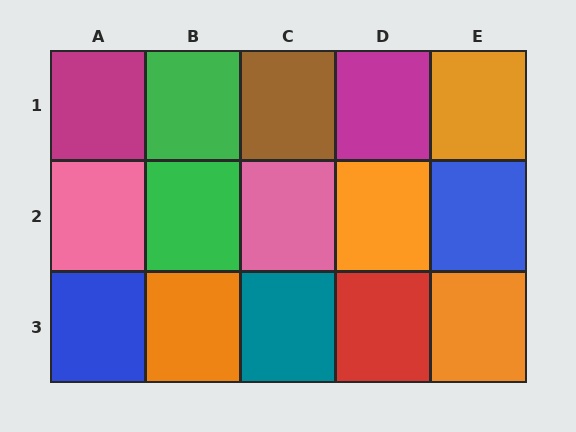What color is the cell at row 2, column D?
Orange.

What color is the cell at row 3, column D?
Red.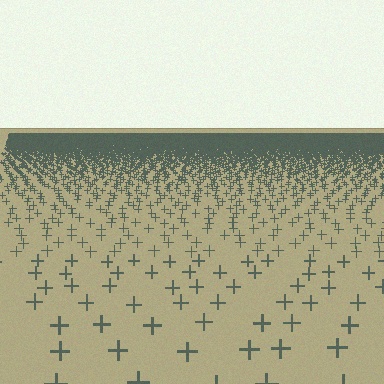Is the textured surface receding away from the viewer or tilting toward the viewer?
The surface is receding away from the viewer. Texture elements get smaller and denser toward the top.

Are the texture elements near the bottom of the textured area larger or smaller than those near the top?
Larger. Near the bottom, elements are closer to the viewer and appear at a bigger on-screen size.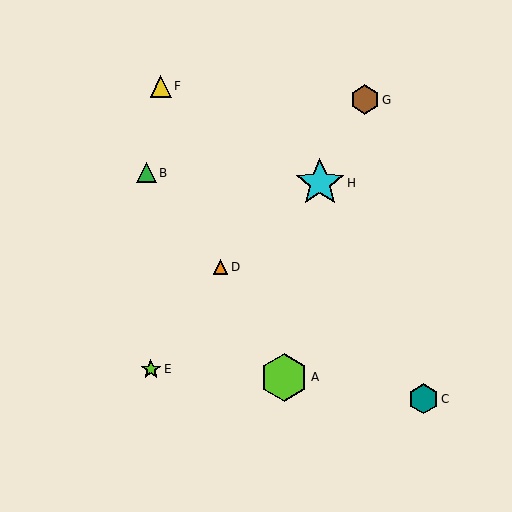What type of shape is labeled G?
Shape G is a brown hexagon.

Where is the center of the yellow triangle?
The center of the yellow triangle is at (161, 86).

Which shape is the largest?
The cyan star (labeled H) is the largest.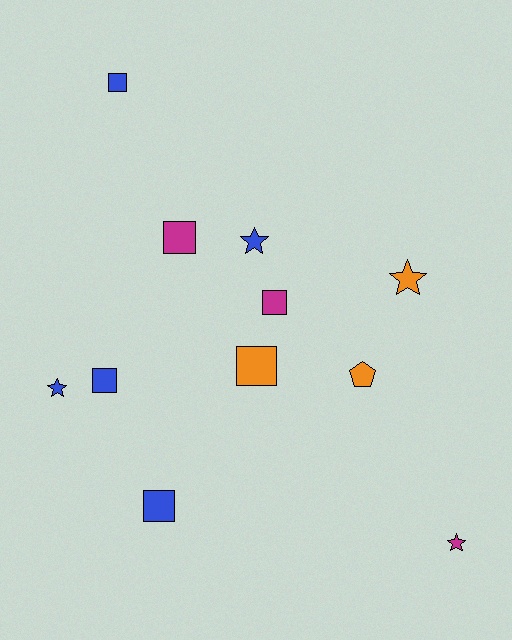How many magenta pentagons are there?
There are no magenta pentagons.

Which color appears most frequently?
Blue, with 5 objects.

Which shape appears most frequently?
Square, with 6 objects.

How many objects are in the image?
There are 11 objects.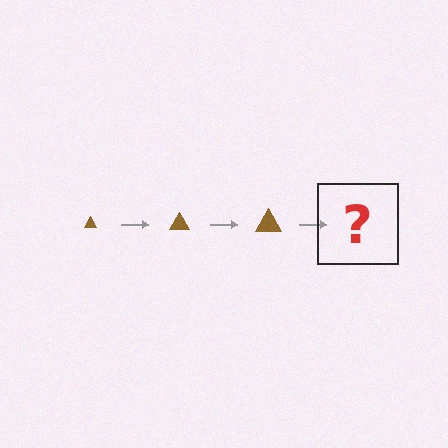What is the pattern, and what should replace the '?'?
The pattern is that the triangle gets progressively larger each step. The '?' should be a brown triangle, larger than the previous one.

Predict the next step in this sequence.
The next step is a brown triangle, larger than the previous one.